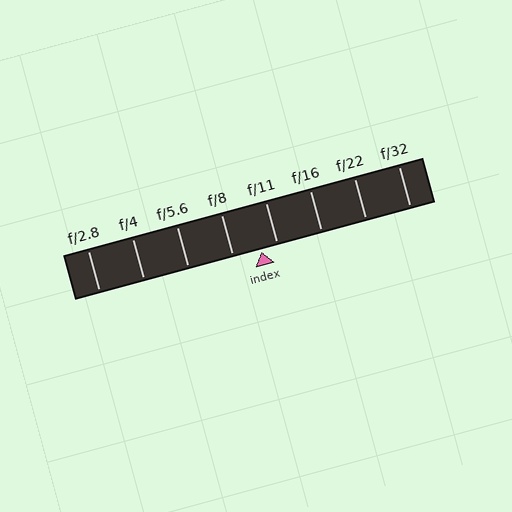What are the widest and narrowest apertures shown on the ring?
The widest aperture shown is f/2.8 and the narrowest is f/32.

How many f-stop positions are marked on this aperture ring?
There are 8 f-stop positions marked.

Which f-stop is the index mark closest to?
The index mark is closest to f/11.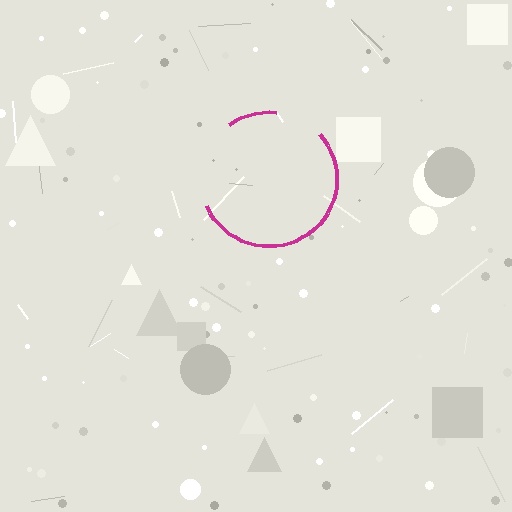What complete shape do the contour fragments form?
The contour fragments form a circle.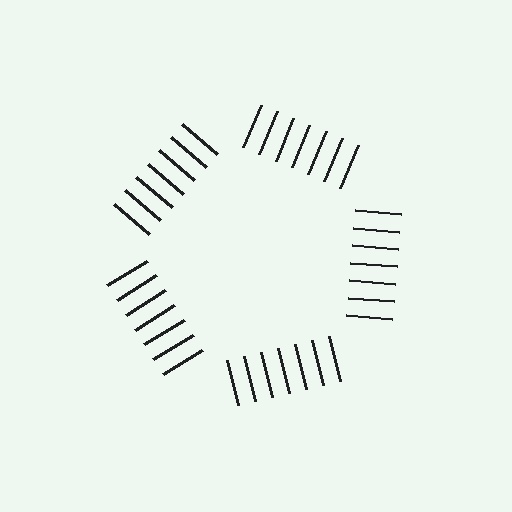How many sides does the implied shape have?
5 sides — the line-ends trace a pentagon.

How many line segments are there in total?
35 — 7 along each of the 5 edges.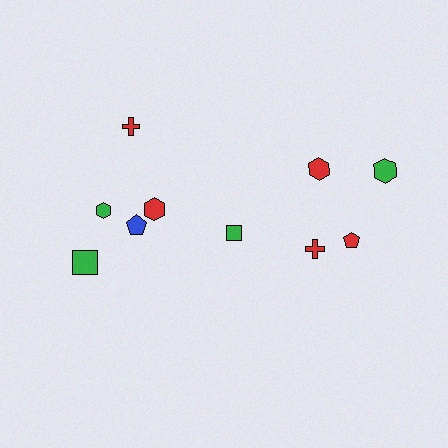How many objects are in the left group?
There are 6 objects.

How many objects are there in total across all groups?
There are 10 objects.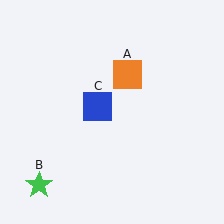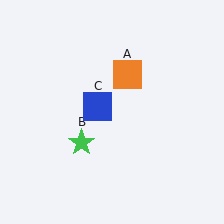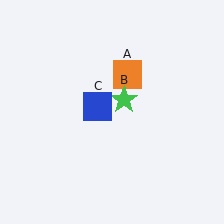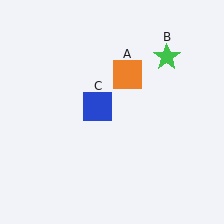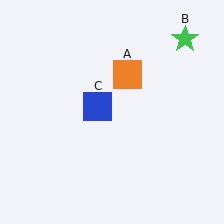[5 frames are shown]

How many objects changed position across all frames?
1 object changed position: green star (object B).